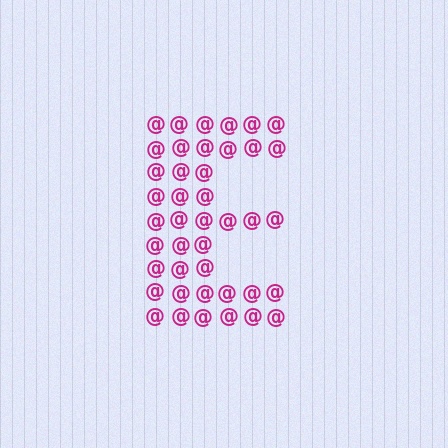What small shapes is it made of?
It is made of small at signs.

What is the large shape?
The large shape is the letter E.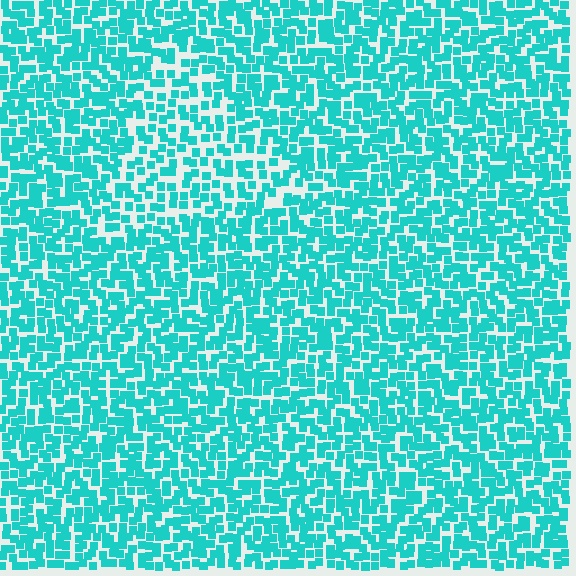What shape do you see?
I see a triangle.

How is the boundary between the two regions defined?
The boundary is defined by a change in element density (approximately 1.5x ratio). All elements are the same color, size, and shape.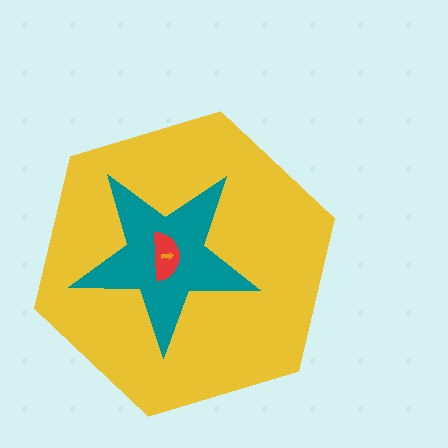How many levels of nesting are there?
4.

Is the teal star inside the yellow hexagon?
Yes.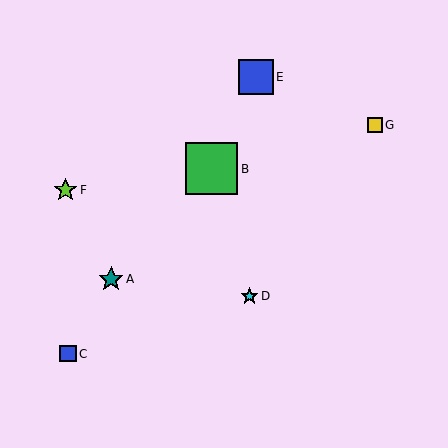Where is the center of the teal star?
The center of the teal star is at (111, 279).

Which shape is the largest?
The green square (labeled B) is the largest.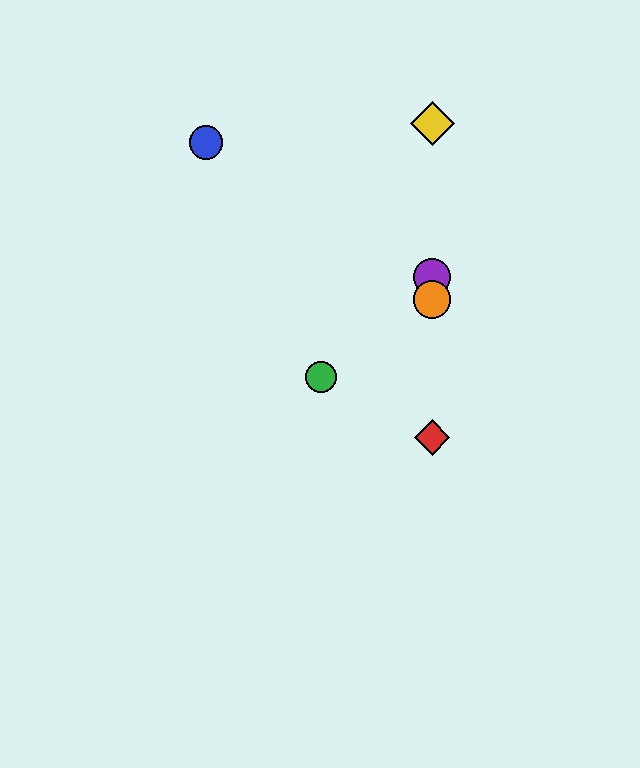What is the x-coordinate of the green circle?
The green circle is at x≈321.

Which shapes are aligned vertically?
The red diamond, the yellow diamond, the purple circle, the orange circle are aligned vertically.